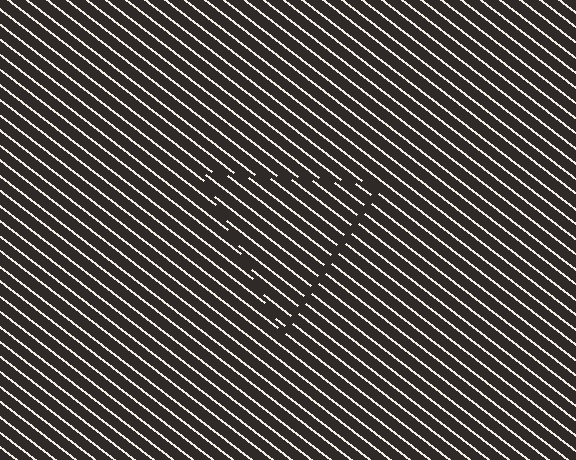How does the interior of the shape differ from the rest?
The interior of the shape contains the same grating, shifted by half a period — the contour is defined by the phase discontinuity where line-ends from the inner and outer gratings abut.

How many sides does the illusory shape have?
3 sides — the line-ends trace a triangle.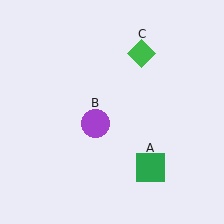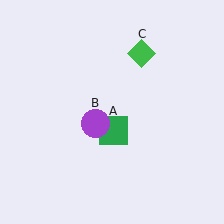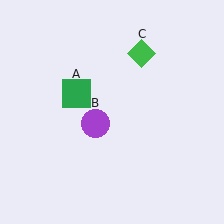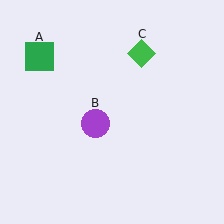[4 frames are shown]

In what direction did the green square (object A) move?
The green square (object A) moved up and to the left.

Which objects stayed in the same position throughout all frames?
Purple circle (object B) and green diamond (object C) remained stationary.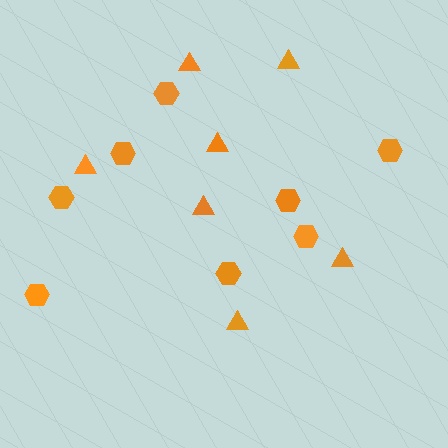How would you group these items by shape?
There are 2 groups: one group of triangles (7) and one group of hexagons (8).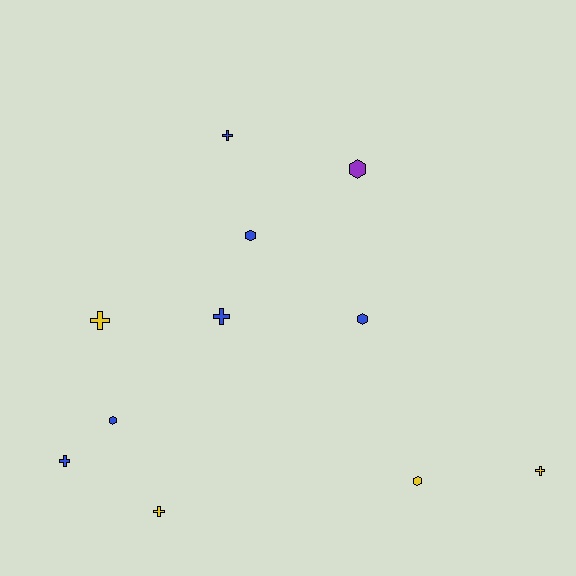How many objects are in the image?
There are 11 objects.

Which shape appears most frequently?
Cross, with 6 objects.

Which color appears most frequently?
Blue, with 6 objects.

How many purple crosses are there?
There are no purple crosses.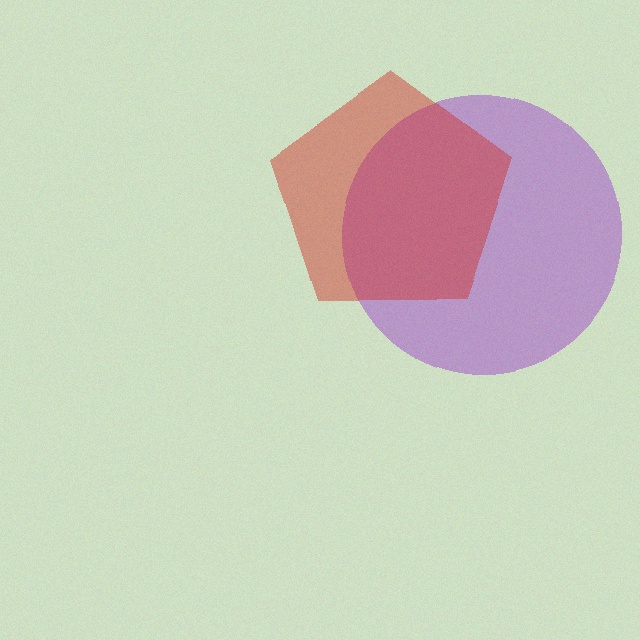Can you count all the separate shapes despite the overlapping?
Yes, there are 2 separate shapes.